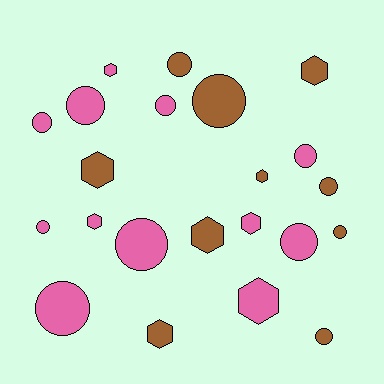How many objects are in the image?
There are 22 objects.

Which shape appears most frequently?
Circle, with 13 objects.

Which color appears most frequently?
Pink, with 12 objects.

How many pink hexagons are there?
There are 4 pink hexagons.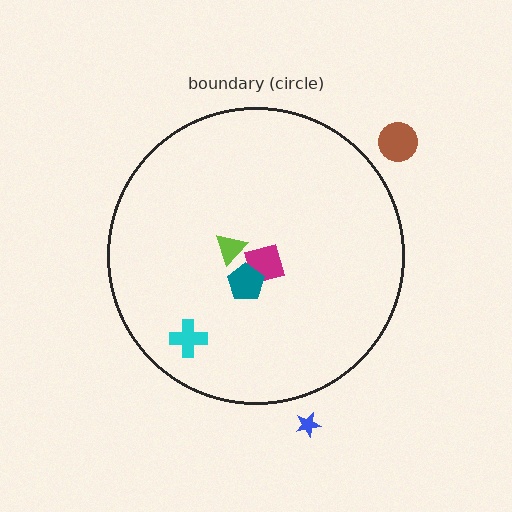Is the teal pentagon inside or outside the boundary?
Inside.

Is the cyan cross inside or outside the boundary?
Inside.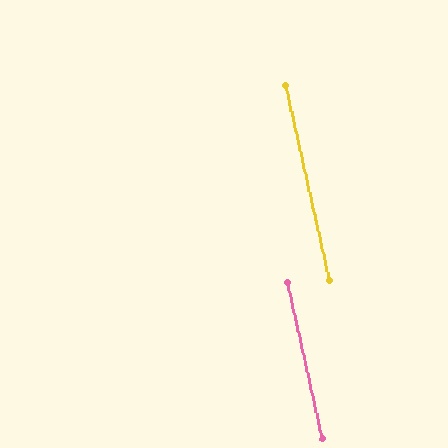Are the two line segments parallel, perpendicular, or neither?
Parallel — their directions differ by only 0.0°.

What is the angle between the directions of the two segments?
Approximately 0 degrees.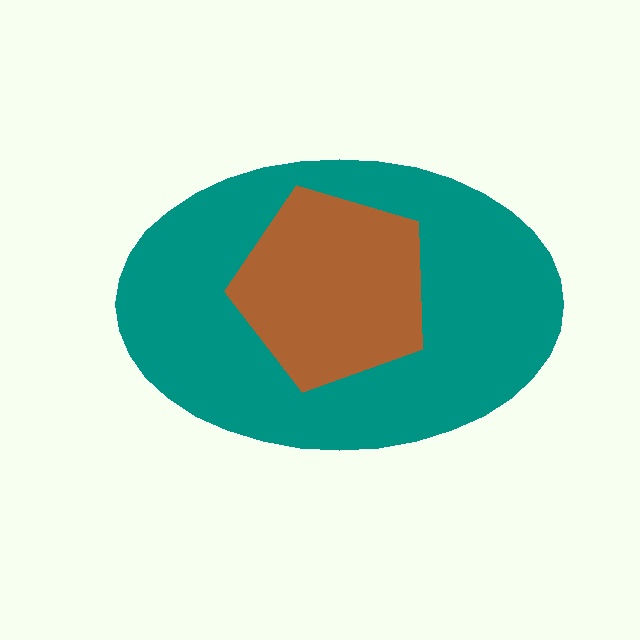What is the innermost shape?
The brown pentagon.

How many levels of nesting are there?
2.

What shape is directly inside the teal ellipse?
The brown pentagon.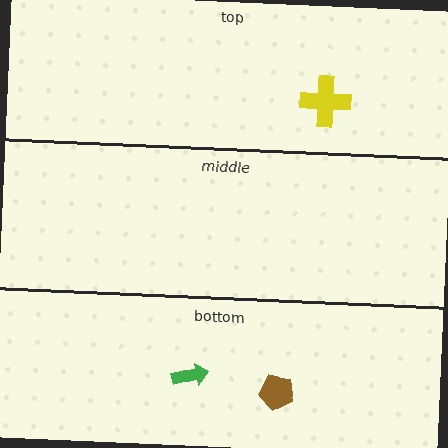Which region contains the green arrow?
The bottom region.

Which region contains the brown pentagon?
The bottom region.